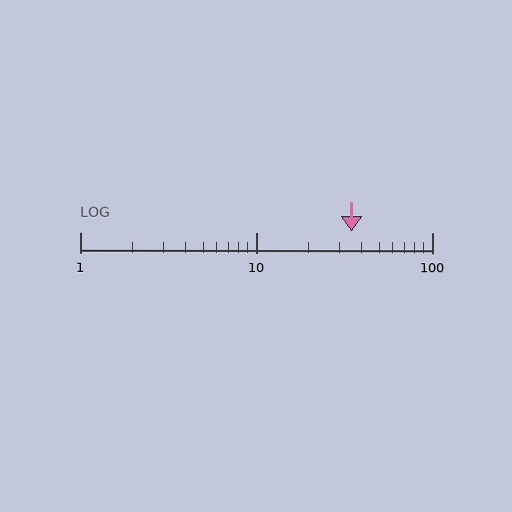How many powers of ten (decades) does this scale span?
The scale spans 2 decades, from 1 to 100.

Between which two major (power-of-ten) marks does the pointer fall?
The pointer is between 10 and 100.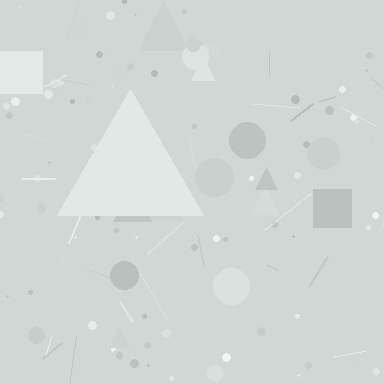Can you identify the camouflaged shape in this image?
The camouflaged shape is a triangle.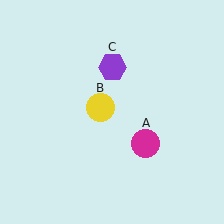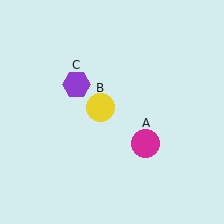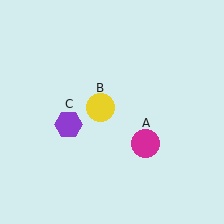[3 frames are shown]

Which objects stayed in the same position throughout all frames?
Magenta circle (object A) and yellow circle (object B) remained stationary.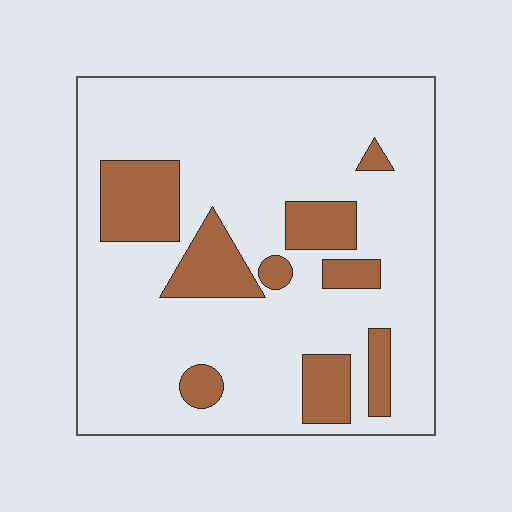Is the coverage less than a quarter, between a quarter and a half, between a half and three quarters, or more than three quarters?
Less than a quarter.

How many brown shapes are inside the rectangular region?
9.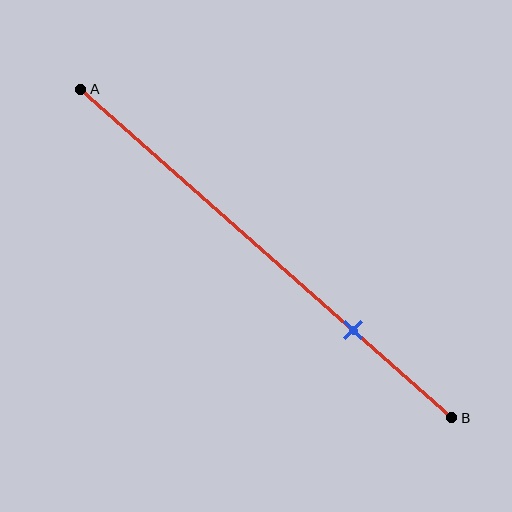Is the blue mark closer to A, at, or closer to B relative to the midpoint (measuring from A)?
The blue mark is closer to point B than the midpoint of segment AB.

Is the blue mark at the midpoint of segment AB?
No, the mark is at about 75% from A, not at the 50% midpoint.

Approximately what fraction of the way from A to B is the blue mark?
The blue mark is approximately 75% of the way from A to B.